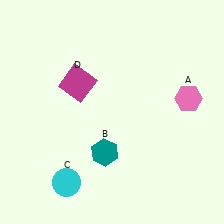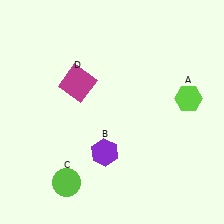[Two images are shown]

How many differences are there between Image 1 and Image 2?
There are 3 differences between the two images.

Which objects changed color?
A changed from pink to lime. B changed from teal to purple. C changed from cyan to lime.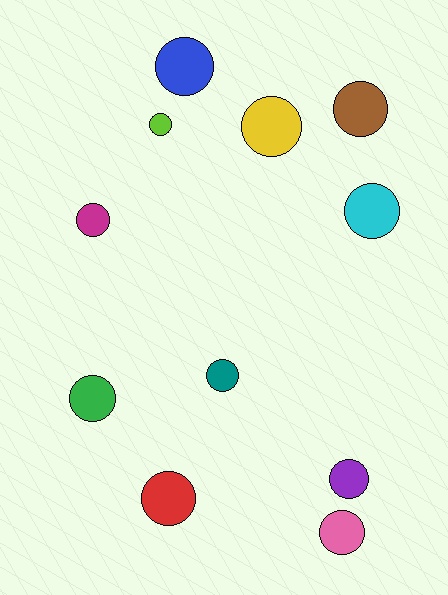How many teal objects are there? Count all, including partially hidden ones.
There is 1 teal object.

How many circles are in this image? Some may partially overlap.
There are 11 circles.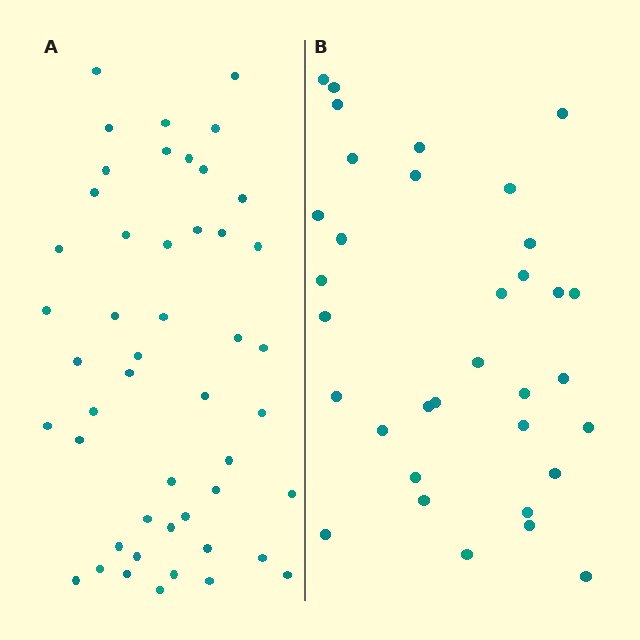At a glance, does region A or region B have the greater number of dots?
Region A (the left region) has more dots.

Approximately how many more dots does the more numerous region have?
Region A has approximately 15 more dots than region B.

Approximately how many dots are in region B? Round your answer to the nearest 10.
About 30 dots. (The exact count is 34, which rounds to 30.)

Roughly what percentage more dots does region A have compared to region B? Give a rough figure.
About 40% more.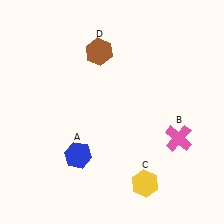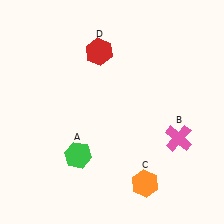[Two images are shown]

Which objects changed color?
A changed from blue to green. C changed from yellow to orange. D changed from brown to red.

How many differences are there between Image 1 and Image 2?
There are 3 differences between the two images.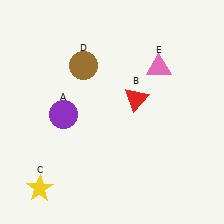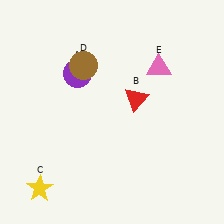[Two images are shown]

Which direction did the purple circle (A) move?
The purple circle (A) moved up.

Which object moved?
The purple circle (A) moved up.